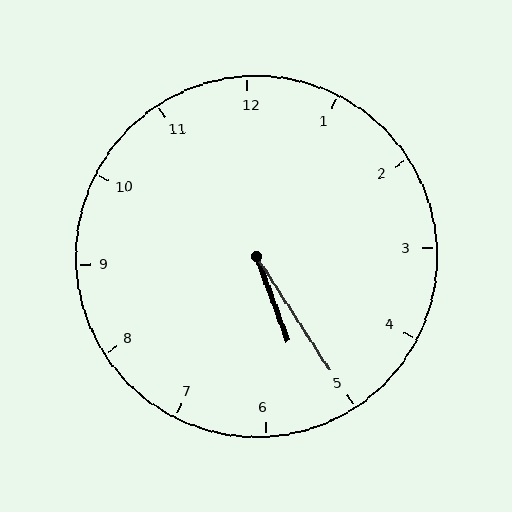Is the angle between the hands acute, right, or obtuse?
It is acute.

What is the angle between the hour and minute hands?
Approximately 12 degrees.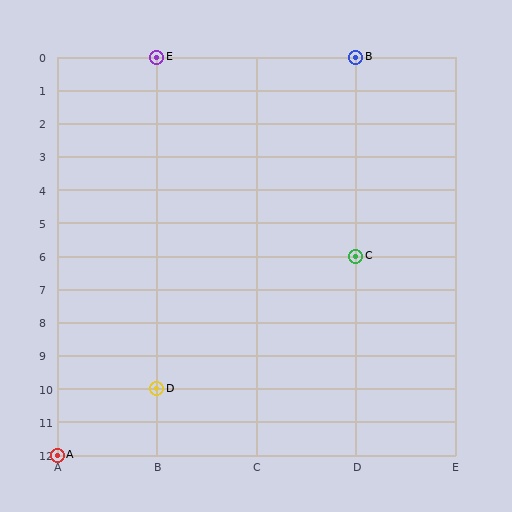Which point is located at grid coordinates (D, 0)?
Point B is at (D, 0).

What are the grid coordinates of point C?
Point C is at grid coordinates (D, 6).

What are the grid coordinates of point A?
Point A is at grid coordinates (A, 12).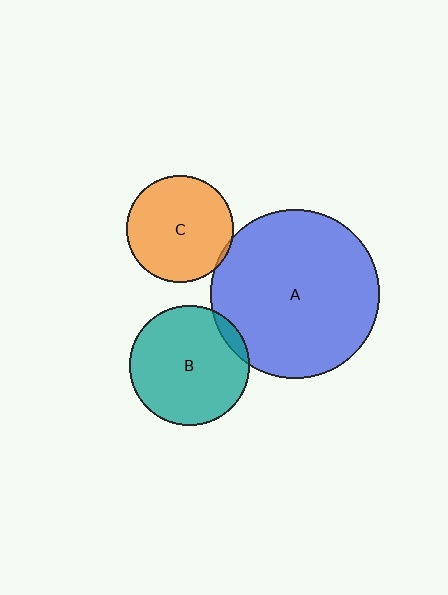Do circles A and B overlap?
Yes.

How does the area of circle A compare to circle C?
Approximately 2.5 times.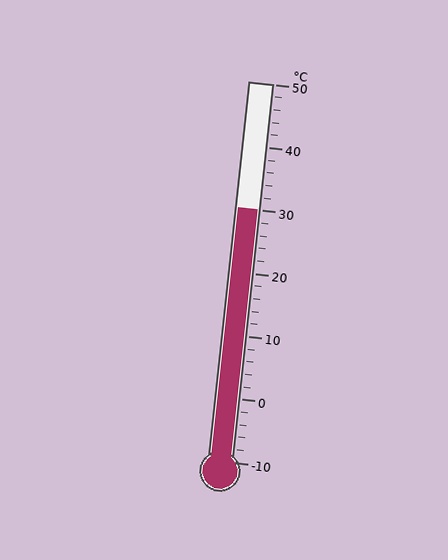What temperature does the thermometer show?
The thermometer shows approximately 30°C.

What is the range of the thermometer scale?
The thermometer scale ranges from -10°C to 50°C.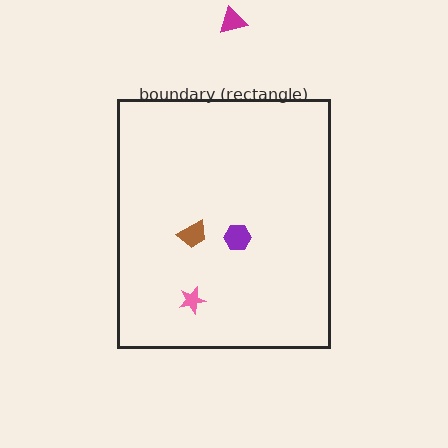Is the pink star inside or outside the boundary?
Inside.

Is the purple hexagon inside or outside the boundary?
Inside.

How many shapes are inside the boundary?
3 inside, 1 outside.